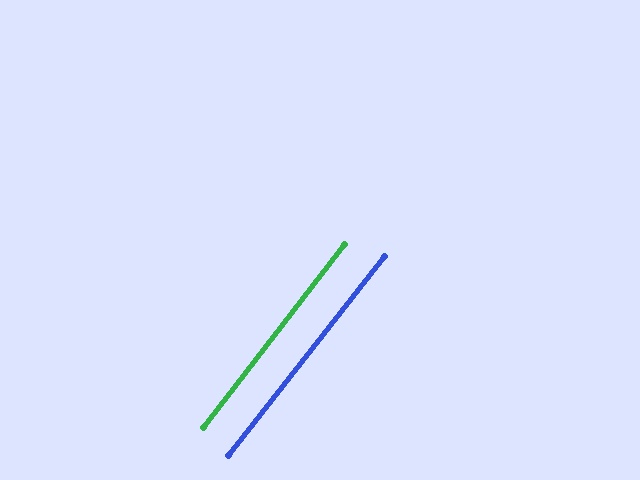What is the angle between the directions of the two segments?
Approximately 0 degrees.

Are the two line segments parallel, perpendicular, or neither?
Parallel — their directions differ by only 0.4°.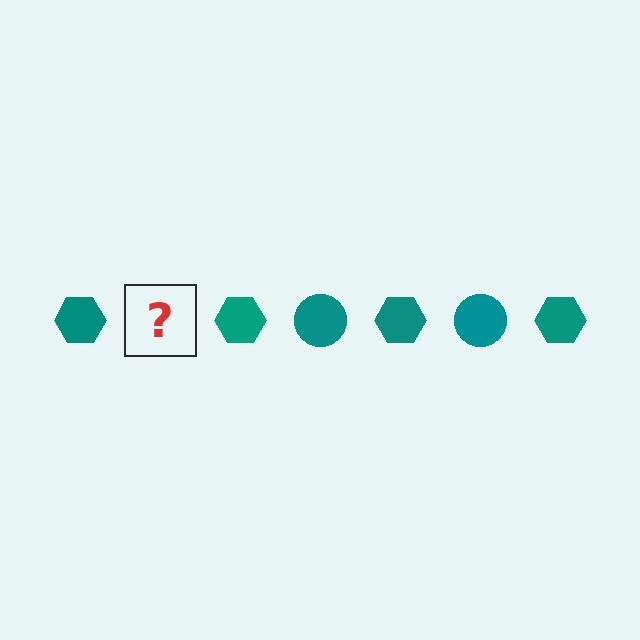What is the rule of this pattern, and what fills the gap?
The rule is that the pattern cycles through hexagon, circle shapes in teal. The gap should be filled with a teal circle.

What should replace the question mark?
The question mark should be replaced with a teal circle.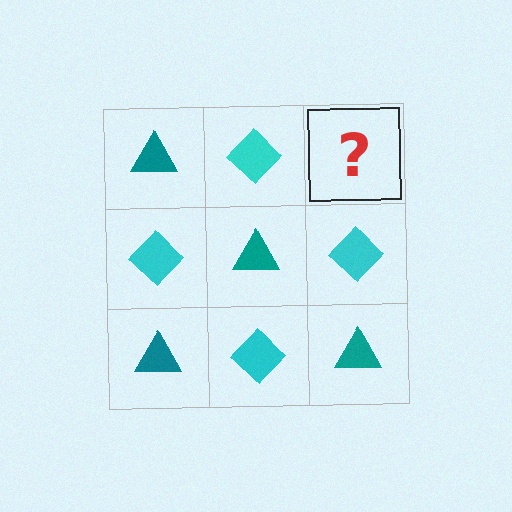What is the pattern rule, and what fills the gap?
The rule is that it alternates teal triangle and cyan diamond in a checkerboard pattern. The gap should be filled with a teal triangle.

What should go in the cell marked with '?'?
The missing cell should contain a teal triangle.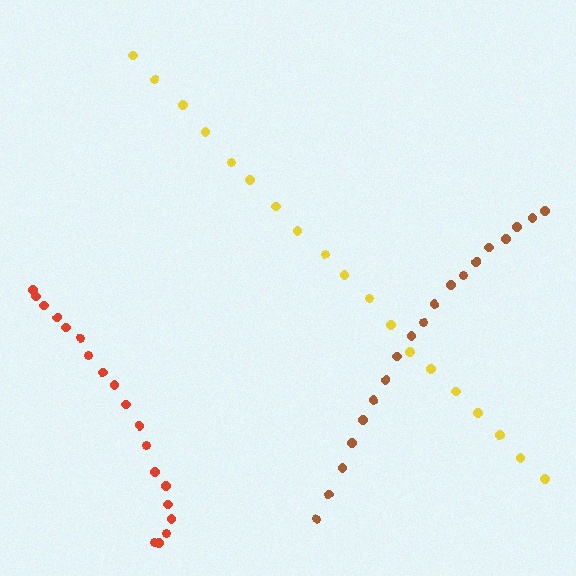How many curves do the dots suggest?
There are 3 distinct paths.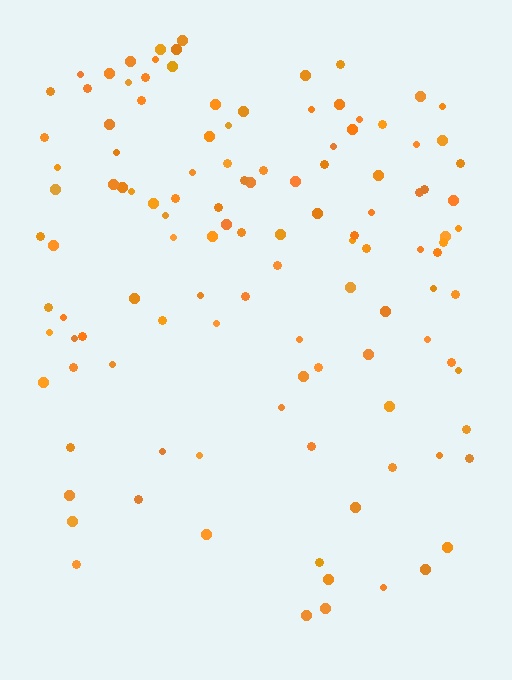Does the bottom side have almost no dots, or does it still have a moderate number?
Still a moderate number, just noticeably fewer than the top.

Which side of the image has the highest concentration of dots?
The top.